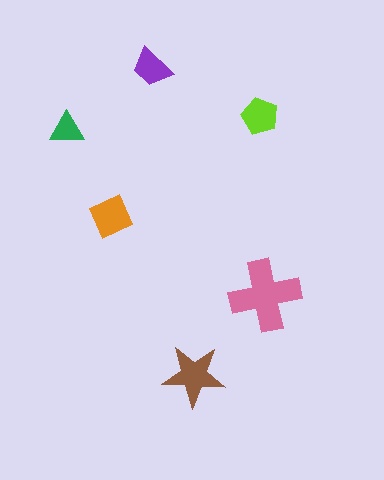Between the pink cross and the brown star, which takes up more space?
The pink cross.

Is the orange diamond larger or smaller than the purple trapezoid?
Larger.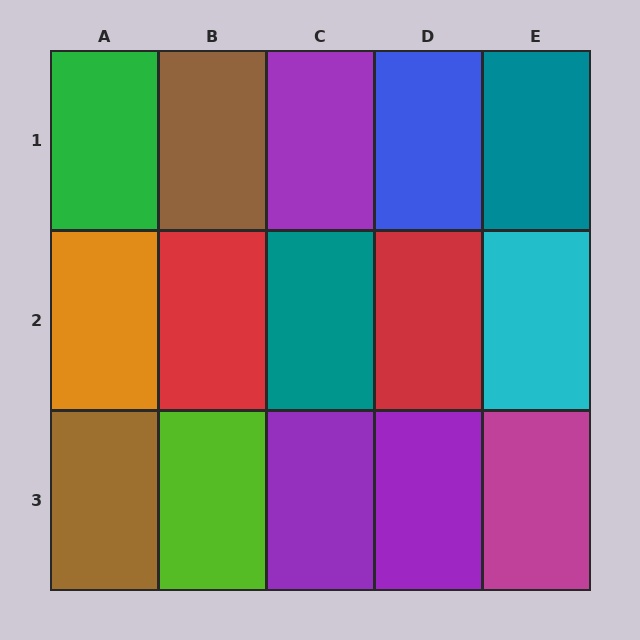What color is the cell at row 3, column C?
Purple.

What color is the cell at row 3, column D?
Purple.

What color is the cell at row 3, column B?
Lime.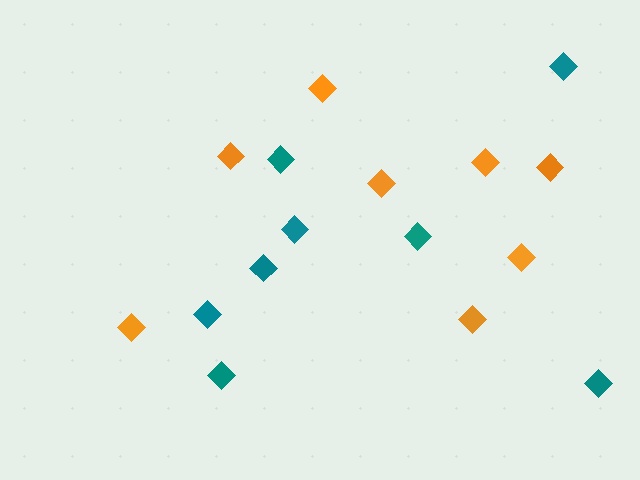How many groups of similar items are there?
There are 2 groups: one group of orange diamonds (8) and one group of teal diamonds (8).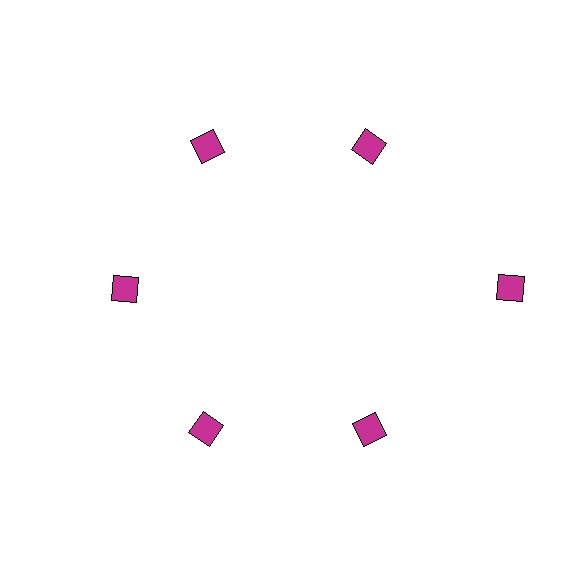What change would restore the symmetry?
The symmetry would be restored by moving it inward, back onto the ring so that all 6 diamonds sit at equal angles and equal distance from the center.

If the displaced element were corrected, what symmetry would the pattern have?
It would have 6-fold rotational symmetry — the pattern would map onto itself every 60 degrees.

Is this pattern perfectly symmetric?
No. The 6 magenta diamonds are arranged in a ring, but one element near the 3 o'clock position is pushed outward from the center, breaking the 6-fold rotational symmetry.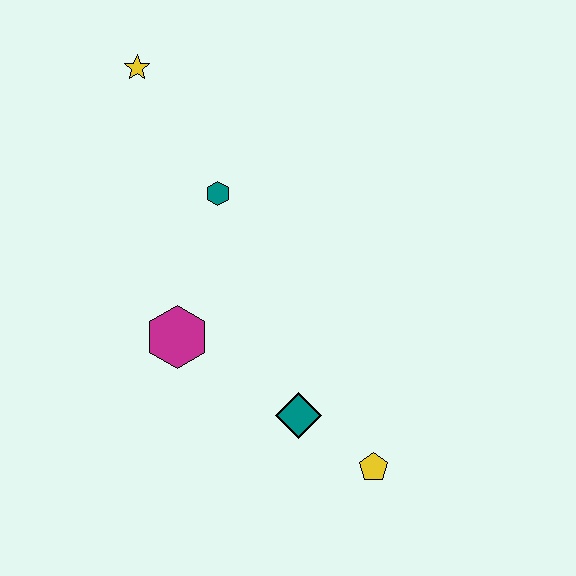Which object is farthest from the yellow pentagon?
The yellow star is farthest from the yellow pentagon.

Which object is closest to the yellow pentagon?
The teal diamond is closest to the yellow pentagon.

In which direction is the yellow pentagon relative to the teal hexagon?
The yellow pentagon is below the teal hexagon.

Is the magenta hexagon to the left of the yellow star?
No